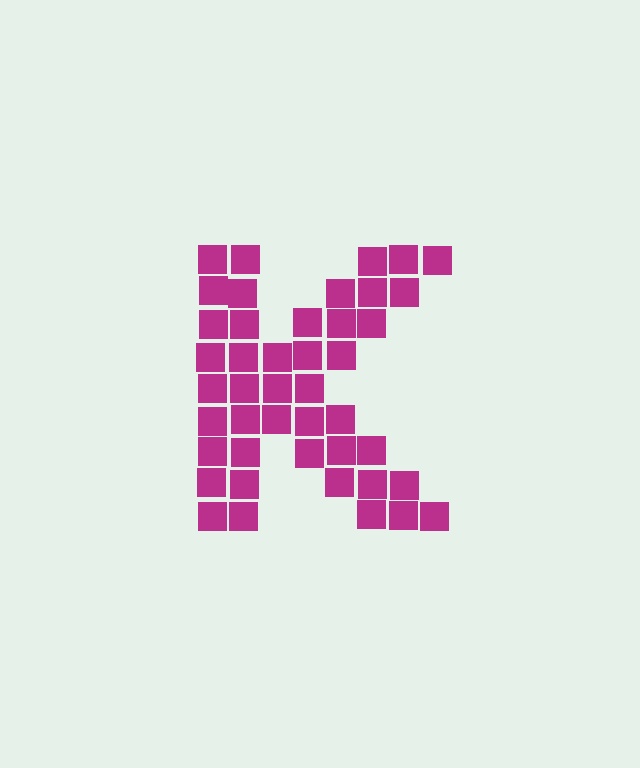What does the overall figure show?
The overall figure shows the letter K.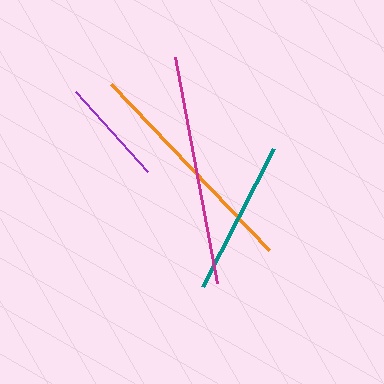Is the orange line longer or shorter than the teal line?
The orange line is longer than the teal line.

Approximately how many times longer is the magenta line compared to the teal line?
The magenta line is approximately 1.5 times the length of the teal line.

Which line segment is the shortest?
The purple line is the shortest at approximately 108 pixels.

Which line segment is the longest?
The magenta line is the longest at approximately 230 pixels.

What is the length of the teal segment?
The teal segment is approximately 154 pixels long.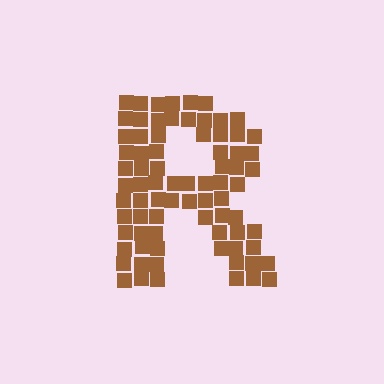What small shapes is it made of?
It is made of small squares.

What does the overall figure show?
The overall figure shows the letter R.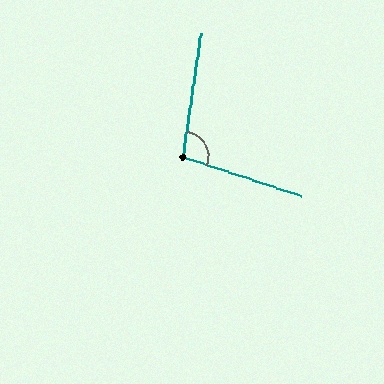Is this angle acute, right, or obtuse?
It is obtuse.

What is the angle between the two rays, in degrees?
Approximately 100 degrees.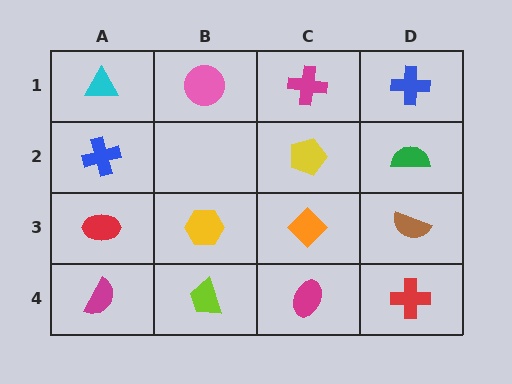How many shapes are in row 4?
4 shapes.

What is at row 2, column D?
A green semicircle.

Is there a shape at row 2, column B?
No, that cell is empty.